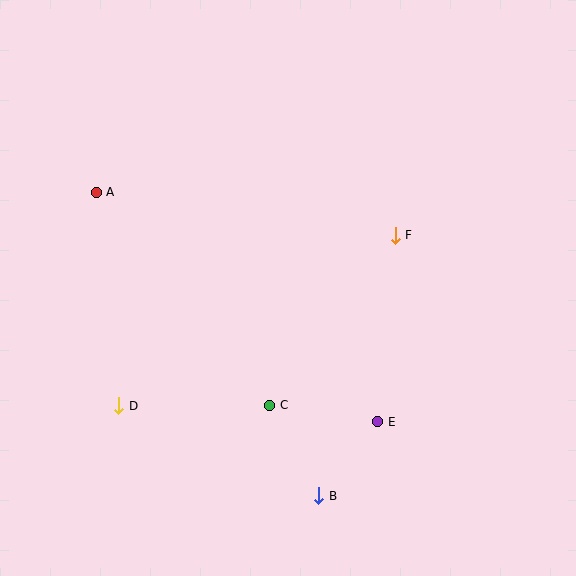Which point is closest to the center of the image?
Point C at (270, 405) is closest to the center.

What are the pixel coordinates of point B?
Point B is at (319, 496).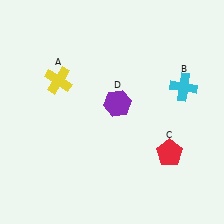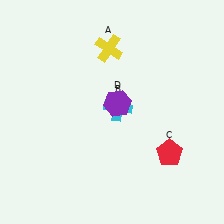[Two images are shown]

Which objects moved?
The objects that moved are: the yellow cross (A), the cyan cross (B).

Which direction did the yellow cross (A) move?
The yellow cross (A) moved right.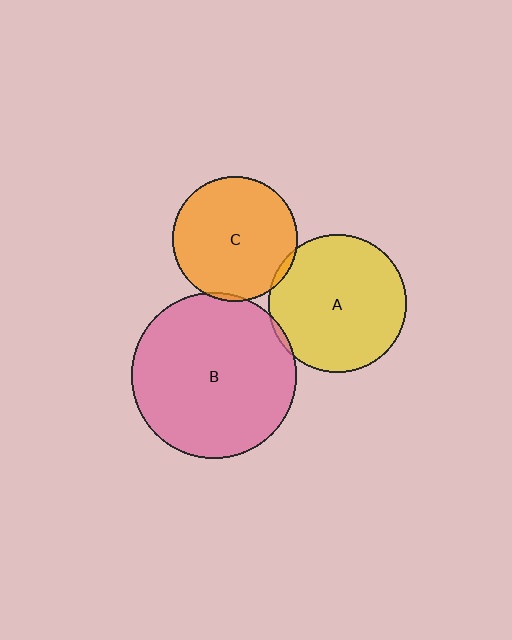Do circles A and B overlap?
Yes.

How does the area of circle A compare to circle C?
Approximately 1.2 times.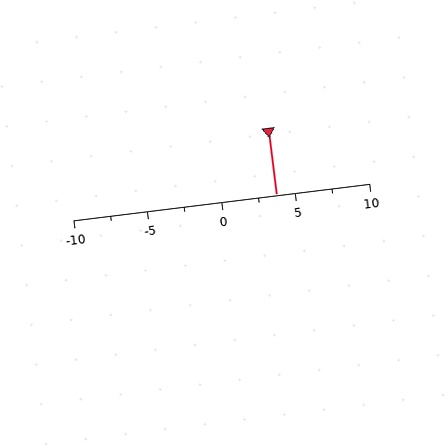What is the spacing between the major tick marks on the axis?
The major ticks are spaced 5 apart.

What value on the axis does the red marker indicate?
The marker indicates approximately 3.8.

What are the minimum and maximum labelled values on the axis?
The axis runs from -10 to 10.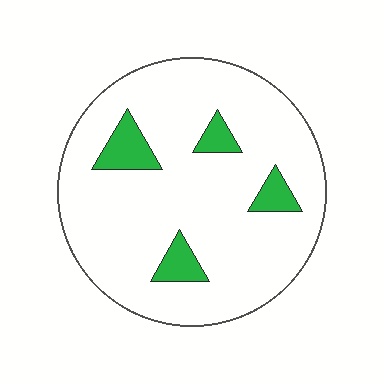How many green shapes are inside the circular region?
4.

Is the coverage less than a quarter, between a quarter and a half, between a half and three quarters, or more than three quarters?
Less than a quarter.